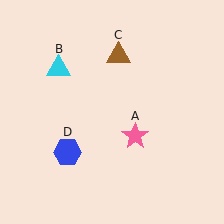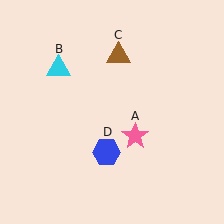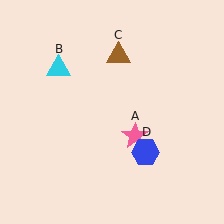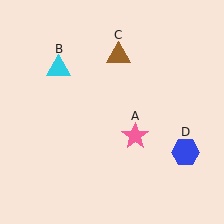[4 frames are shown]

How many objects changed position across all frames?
1 object changed position: blue hexagon (object D).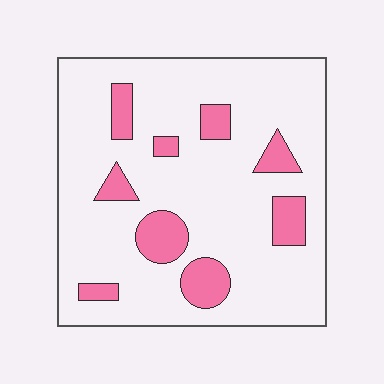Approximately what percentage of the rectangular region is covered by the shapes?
Approximately 15%.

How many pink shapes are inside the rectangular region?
9.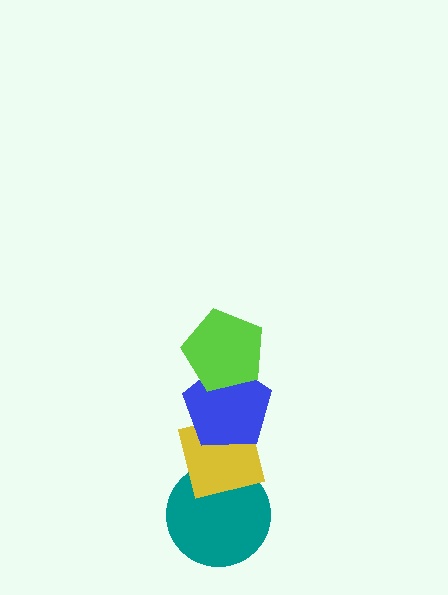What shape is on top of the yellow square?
The blue pentagon is on top of the yellow square.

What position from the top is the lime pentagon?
The lime pentagon is 1st from the top.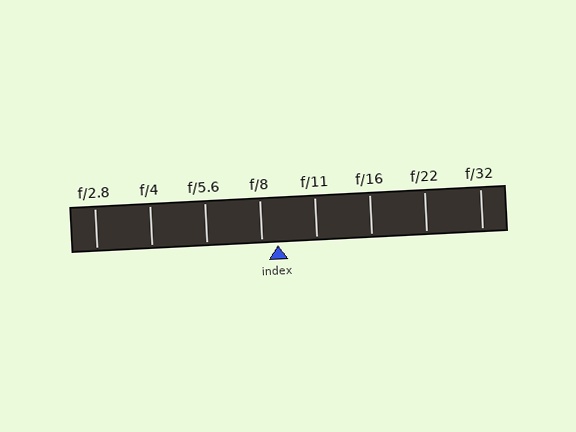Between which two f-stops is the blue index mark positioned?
The index mark is between f/8 and f/11.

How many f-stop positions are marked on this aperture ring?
There are 8 f-stop positions marked.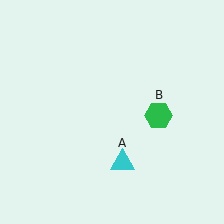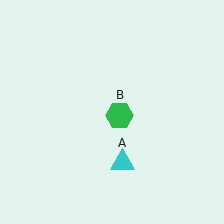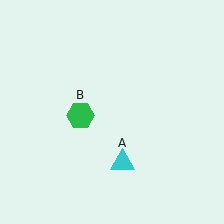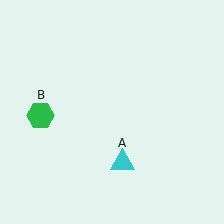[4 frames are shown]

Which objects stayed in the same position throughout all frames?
Cyan triangle (object A) remained stationary.